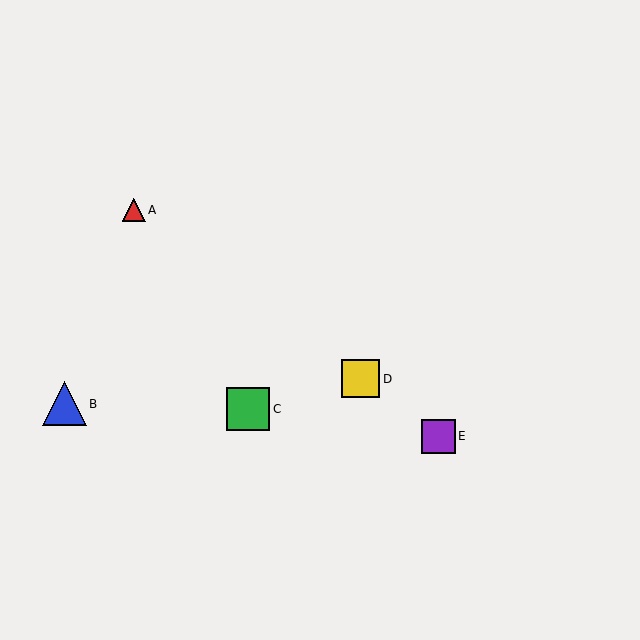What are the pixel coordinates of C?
Object C is at (248, 409).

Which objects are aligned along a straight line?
Objects A, D, E are aligned along a straight line.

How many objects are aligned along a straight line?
3 objects (A, D, E) are aligned along a straight line.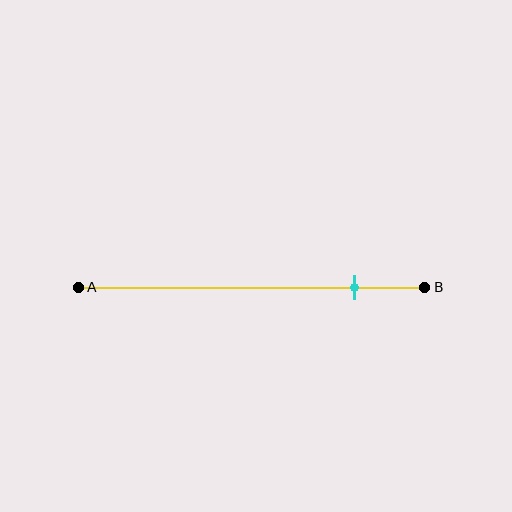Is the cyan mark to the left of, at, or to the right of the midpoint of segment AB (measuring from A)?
The cyan mark is to the right of the midpoint of segment AB.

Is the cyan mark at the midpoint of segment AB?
No, the mark is at about 80% from A, not at the 50% midpoint.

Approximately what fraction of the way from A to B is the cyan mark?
The cyan mark is approximately 80% of the way from A to B.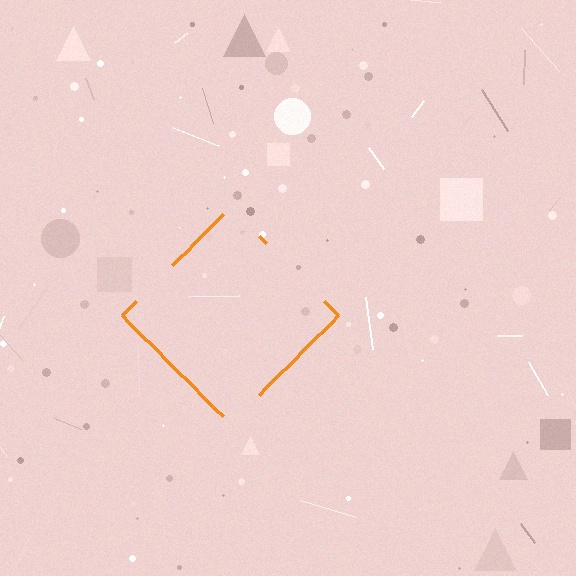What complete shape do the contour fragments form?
The contour fragments form a diamond.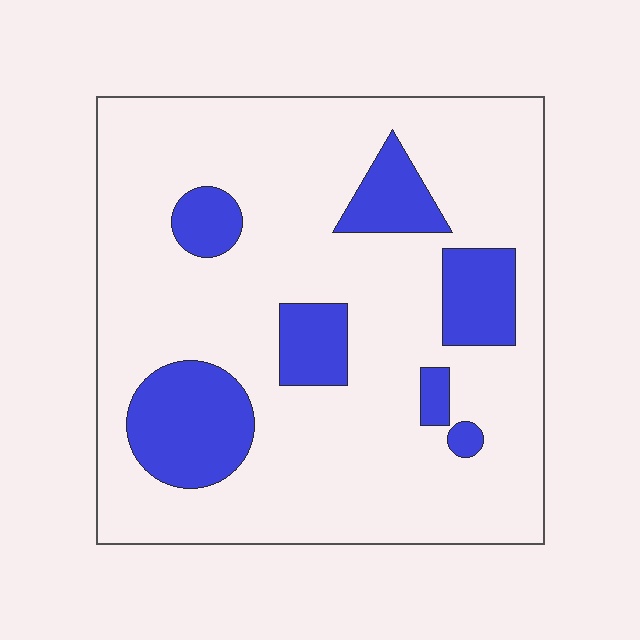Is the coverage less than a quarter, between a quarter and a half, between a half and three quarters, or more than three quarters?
Less than a quarter.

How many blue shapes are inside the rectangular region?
7.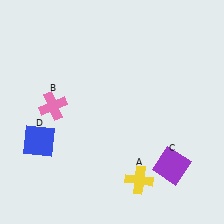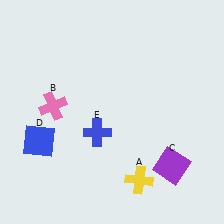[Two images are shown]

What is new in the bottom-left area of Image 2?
A blue cross (E) was added in the bottom-left area of Image 2.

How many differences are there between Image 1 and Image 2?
There is 1 difference between the two images.